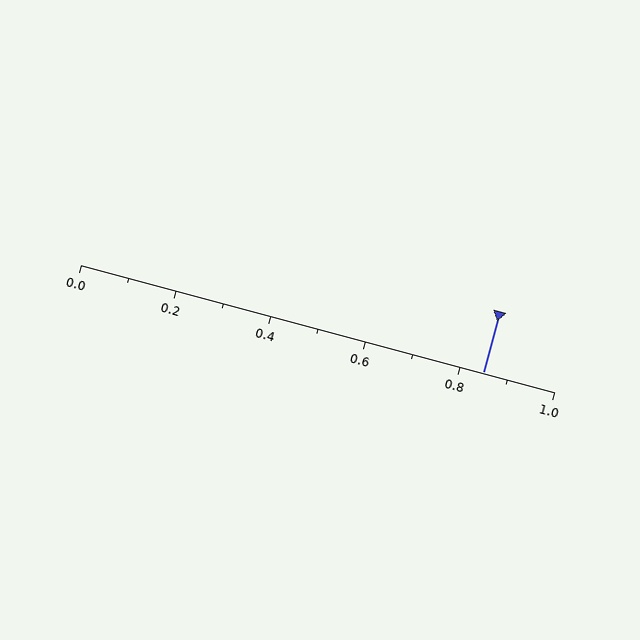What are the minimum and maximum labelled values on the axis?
The axis runs from 0.0 to 1.0.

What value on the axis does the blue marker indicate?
The marker indicates approximately 0.85.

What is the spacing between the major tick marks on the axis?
The major ticks are spaced 0.2 apart.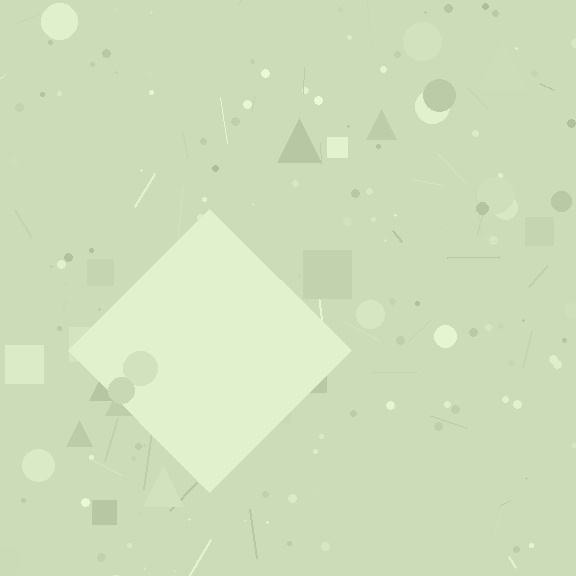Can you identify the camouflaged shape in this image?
The camouflaged shape is a diamond.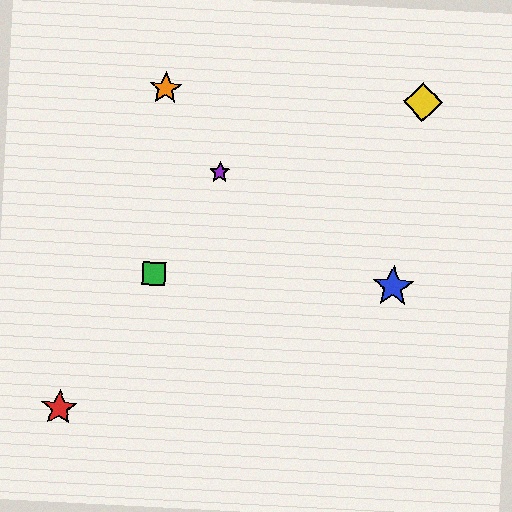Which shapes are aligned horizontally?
The blue star, the green square are aligned horizontally.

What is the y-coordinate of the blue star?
The blue star is at y≈287.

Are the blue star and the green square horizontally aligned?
Yes, both are at y≈287.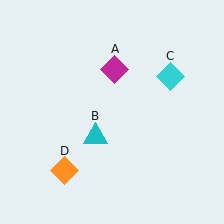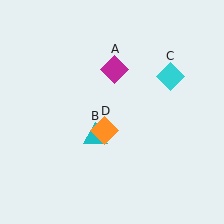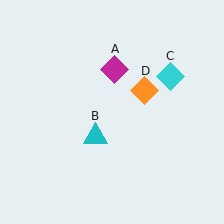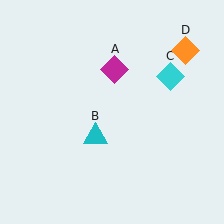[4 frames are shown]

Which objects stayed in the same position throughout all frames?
Magenta diamond (object A) and cyan triangle (object B) and cyan diamond (object C) remained stationary.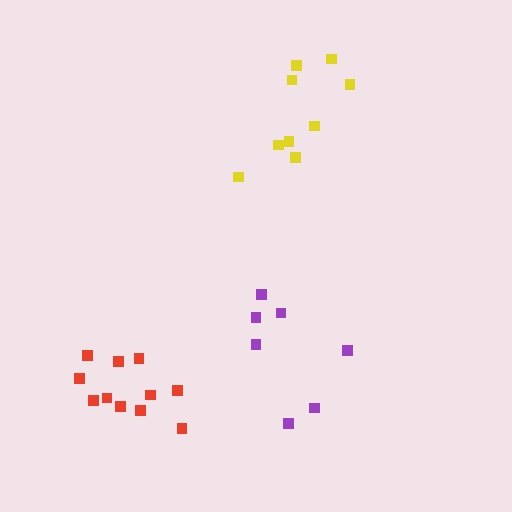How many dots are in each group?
Group 1: 11 dots, Group 2: 9 dots, Group 3: 7 dots (27 total).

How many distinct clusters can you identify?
There are 3 distinct clusters.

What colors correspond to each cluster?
The clusters are colored: red, yellow, purple.